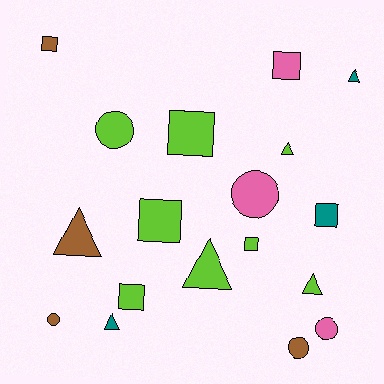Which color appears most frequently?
Lime, with 8 objects.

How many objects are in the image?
There are 18 objects.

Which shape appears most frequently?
Square, with 7 objects.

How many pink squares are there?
There is 1 pink square.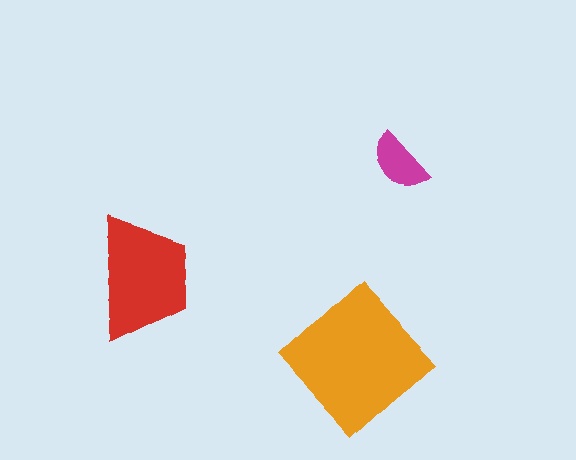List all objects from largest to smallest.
The orange diamond, the red trapezoid, the magenta semicircle.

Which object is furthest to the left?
The red trapezoid is leftmost.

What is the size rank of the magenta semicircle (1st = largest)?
3rd.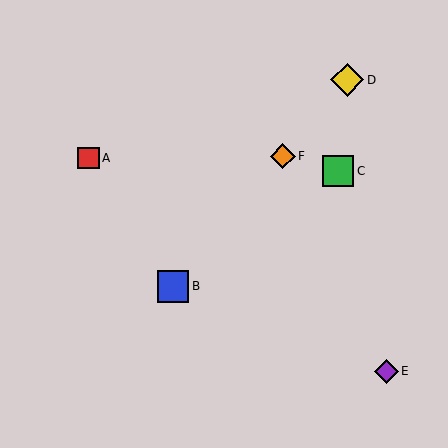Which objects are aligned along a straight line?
Objects B, D, F are aligned along a straight line.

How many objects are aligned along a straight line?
3 objects (B, D, F) are aligned along a straight line.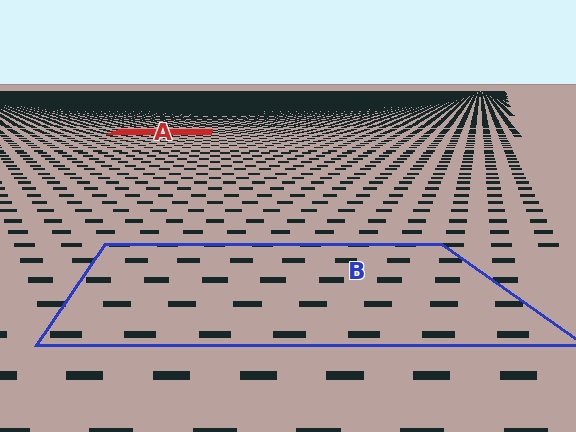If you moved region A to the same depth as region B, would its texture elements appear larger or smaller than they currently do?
They would appear larger. At a closer depth, the same texture elements are projected at a bigger on-screen size.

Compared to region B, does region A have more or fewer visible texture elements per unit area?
Region A has more texture elements per unit area — they are packed more densely because it is farther away.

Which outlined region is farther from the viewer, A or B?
Region A is farther from the viewer — the texture elements inside it appear smaller and more densely packed.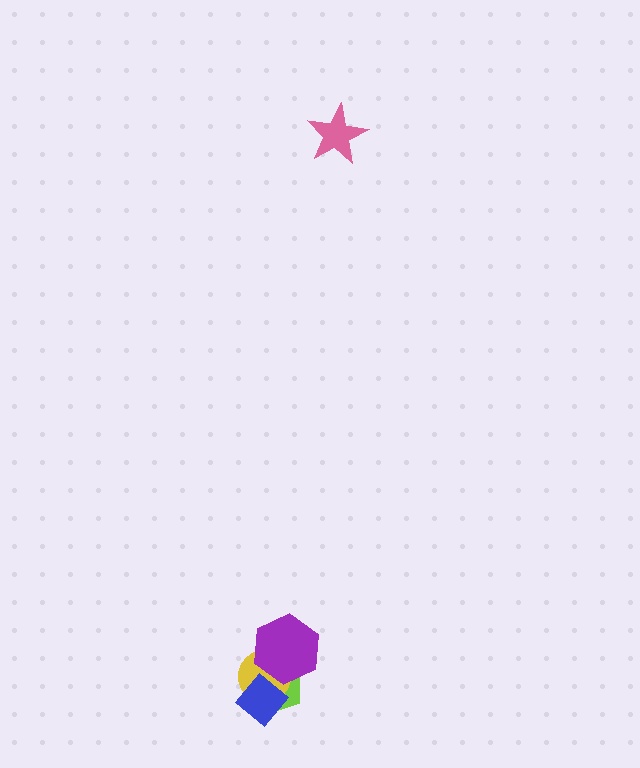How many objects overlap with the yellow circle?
3 objects overlap with the yellow circle.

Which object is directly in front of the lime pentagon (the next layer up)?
The yellow circle is directly in front of the lime pentagon.